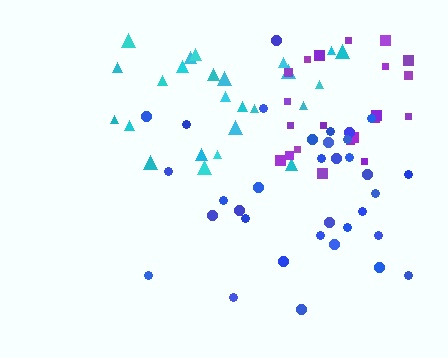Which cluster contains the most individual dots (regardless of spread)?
Blue (34).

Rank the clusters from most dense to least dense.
cyan, blue, purple.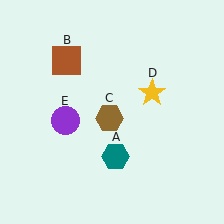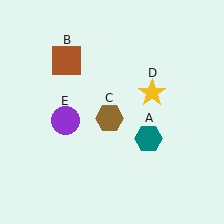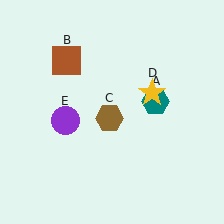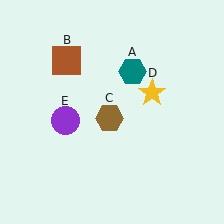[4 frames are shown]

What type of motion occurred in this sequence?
The teal hexagon (object A) rotated counterclockwise around the center of the scene.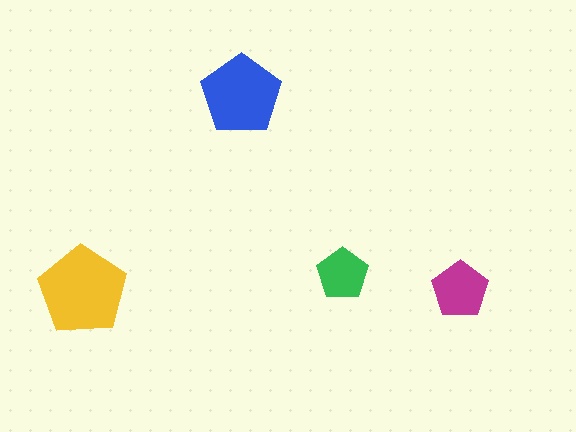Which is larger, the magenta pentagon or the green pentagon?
The magenta one.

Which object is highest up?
The blue pentagon is topmost.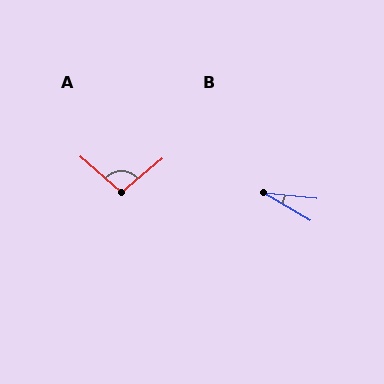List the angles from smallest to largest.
B (25°), A (99°).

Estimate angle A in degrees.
Approximately 99 degrees.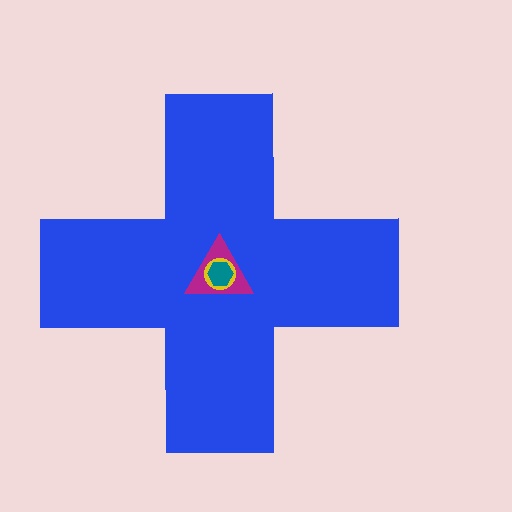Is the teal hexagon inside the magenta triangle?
Yes.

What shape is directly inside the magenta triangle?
The yellow circle.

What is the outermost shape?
The blue cross.